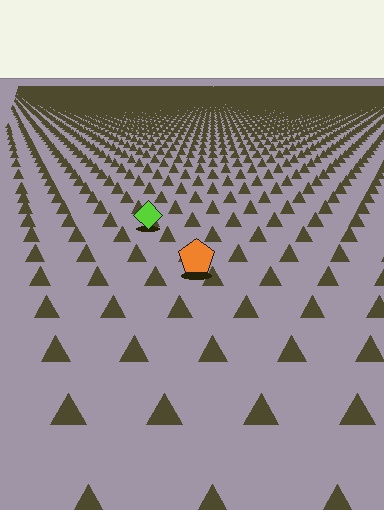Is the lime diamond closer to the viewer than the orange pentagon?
No. The orange pentagon is closer — you can tell from the texture gradient: the ground texture is coarser near it.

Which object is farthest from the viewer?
The lime diamond is farthest from the viewer. It appears smaller and the ground texture around it is denser.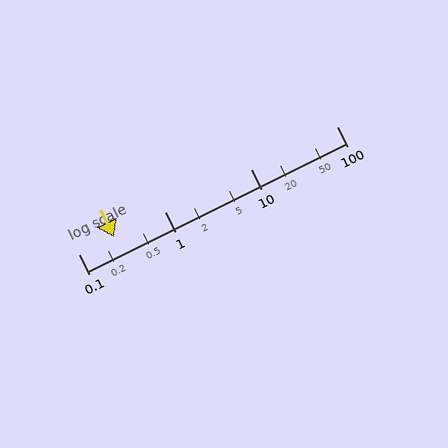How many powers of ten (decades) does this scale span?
The scale spans 3 decades, from 0.1 to 100.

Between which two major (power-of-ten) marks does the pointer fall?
The pointer is between 0.1 and 1.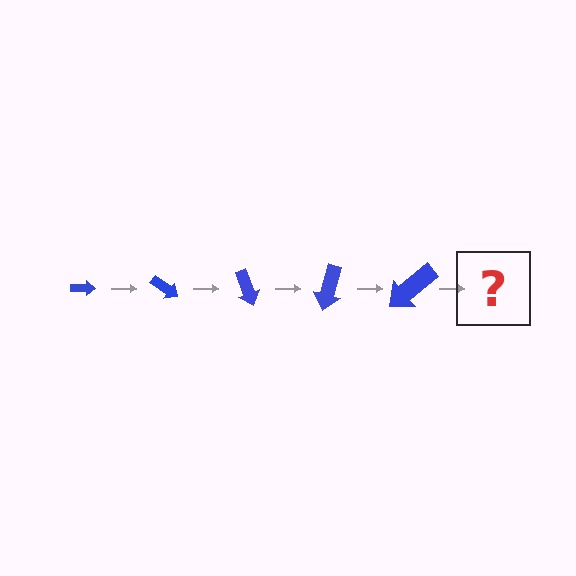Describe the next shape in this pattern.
It should be an arrow, larger than the previous one and rotated 175 degrees from the start.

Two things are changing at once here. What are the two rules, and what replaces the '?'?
The two rules are that the arrow grows larger each step and it rotates 35 degrees each step. The '?' should be an arrow, larger than the previous one and rotated 175 degrees from the start.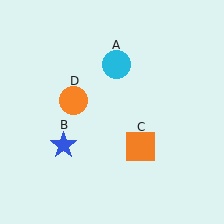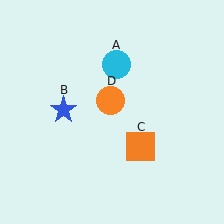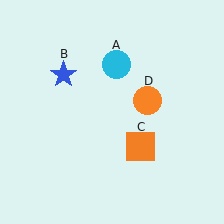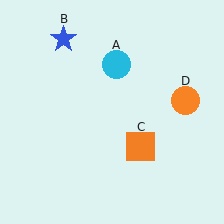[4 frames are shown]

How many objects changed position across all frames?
2 objects changed position: blue star (object B), orange circle (object D).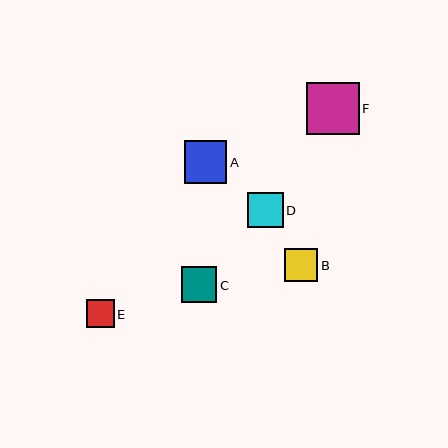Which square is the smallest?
Square E is the smallest with a size of approximately 28 pixels.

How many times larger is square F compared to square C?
Square F is approximately 1.5 times the size of square C.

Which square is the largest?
Square F is the largest with a size of approximately 52 pixels.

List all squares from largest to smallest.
From largest to smallest: F, A, C, D, B, E.